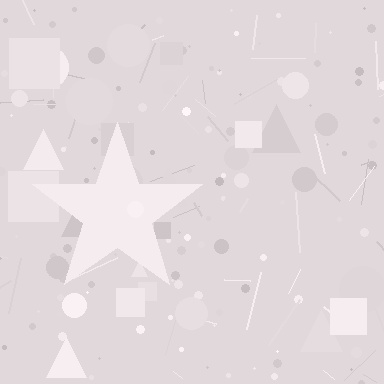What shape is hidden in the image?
A star is hidden in the image.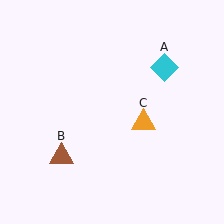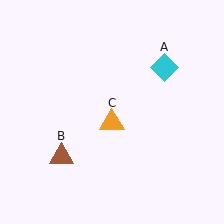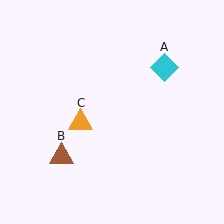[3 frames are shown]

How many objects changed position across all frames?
1 object changed position: orange triangle (object C).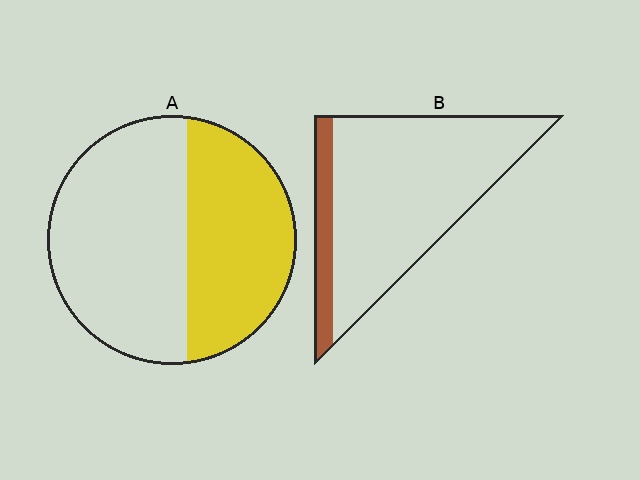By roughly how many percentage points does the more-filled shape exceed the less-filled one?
By roughly 30 percentage points (A over B).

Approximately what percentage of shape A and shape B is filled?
A is approximately 40% and B is approximately 15%.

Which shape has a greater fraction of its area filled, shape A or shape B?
Shape A.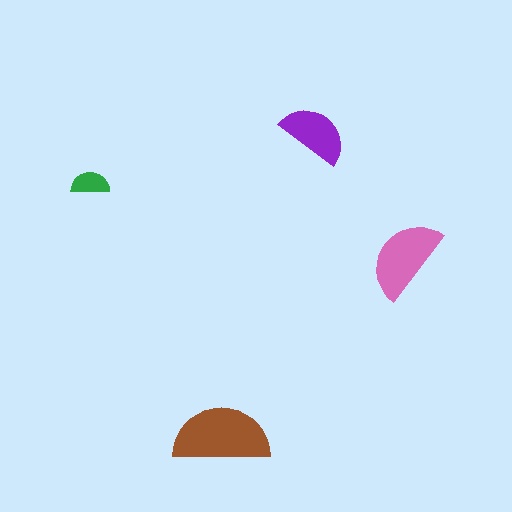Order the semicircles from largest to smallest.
the brown one, the pink one, the purple one, the green one.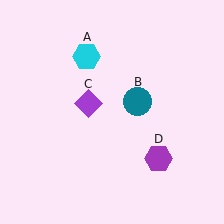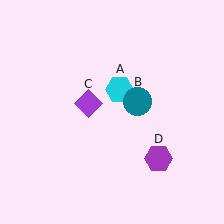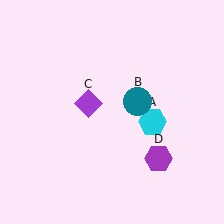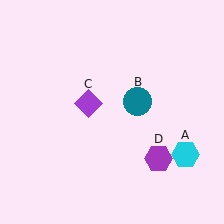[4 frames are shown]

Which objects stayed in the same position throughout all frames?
Teal circle (object B) and purple diamond (object C) and purple hexagon (object D) remained stationary.